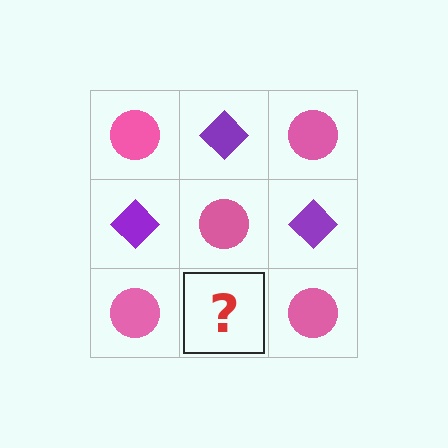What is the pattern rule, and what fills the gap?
The rule is that it alternates pink circle and purple diamond in a checkerboard pattern. The gap should be filled with a purple diamond.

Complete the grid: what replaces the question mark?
The question mark should be replaced with a purple diamond.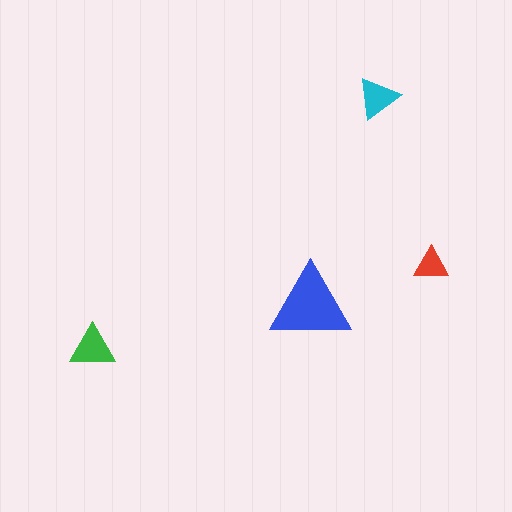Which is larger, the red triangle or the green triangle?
The green one.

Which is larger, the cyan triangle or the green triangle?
The green one.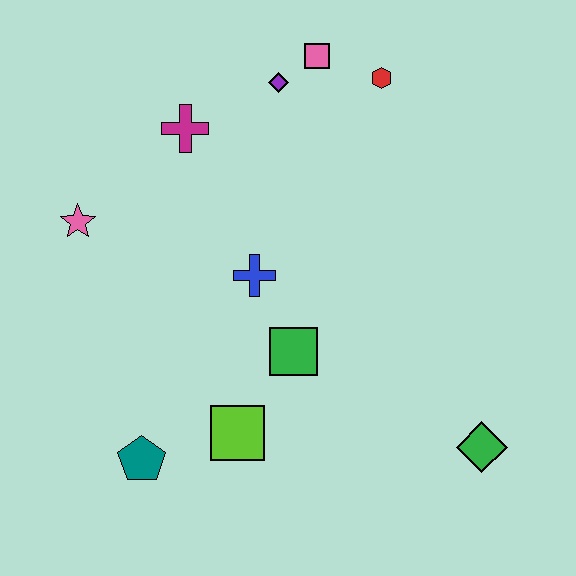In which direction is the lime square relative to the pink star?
The lime square is below the pink star.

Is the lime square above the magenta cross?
No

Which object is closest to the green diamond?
The green square is closest to the green diamond.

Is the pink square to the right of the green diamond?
No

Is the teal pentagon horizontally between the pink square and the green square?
No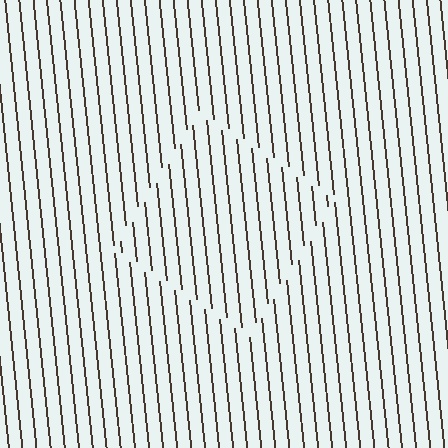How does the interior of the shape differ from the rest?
The interior of the shape contains the same grating, shifted by half a period — the contour is defined by the phase discontinuity where line-ends from the inner and outer gratings abut.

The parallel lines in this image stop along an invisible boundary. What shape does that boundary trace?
An illusory square. The interior of the shape contains the same grating, shifted by half a period — the contour is defined by the phase discontinuity where line-ends from the inner and outer gratings abut.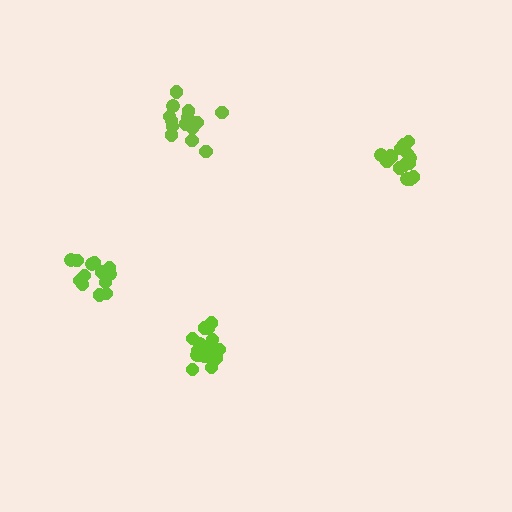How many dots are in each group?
Group 1: 14 dots, Group 2: 13 dots, Group 3: 18 dots, Group 4: 15 dots (60 total).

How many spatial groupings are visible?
There are 4 spatial groupings.